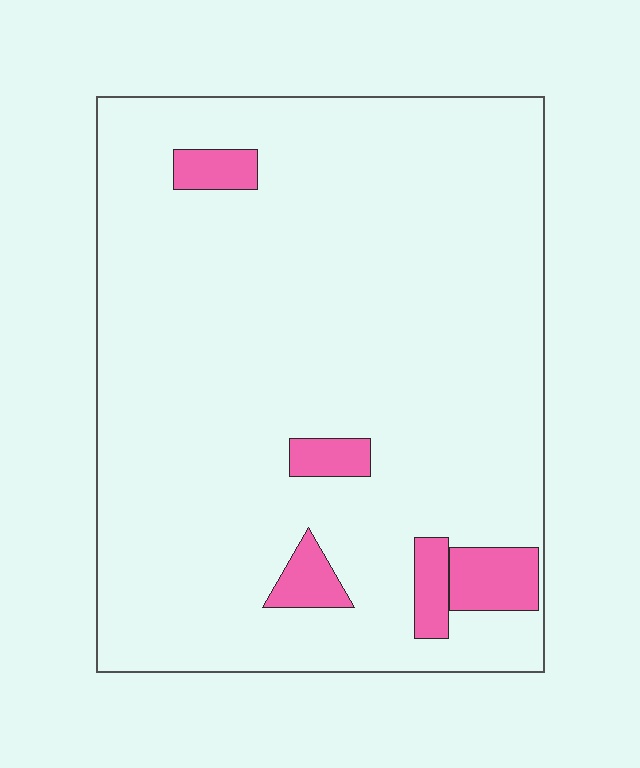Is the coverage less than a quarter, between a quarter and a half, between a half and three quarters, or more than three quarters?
Less than a quarter.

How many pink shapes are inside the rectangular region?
5.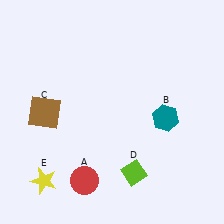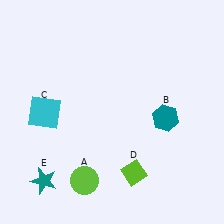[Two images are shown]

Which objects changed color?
A changed from red to lime. C changed from brown to cyan. E changed from yellow to teal.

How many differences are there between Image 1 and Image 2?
There are 3 differences between the two images.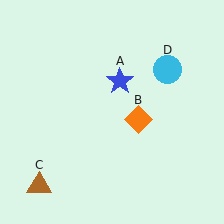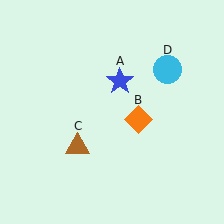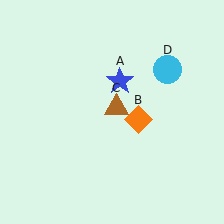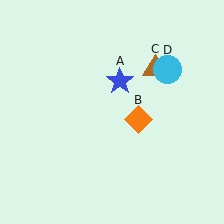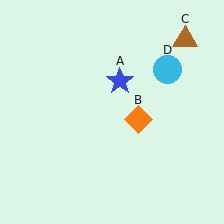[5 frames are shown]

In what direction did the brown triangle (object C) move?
The brown triangle (object C) moved up and to the right.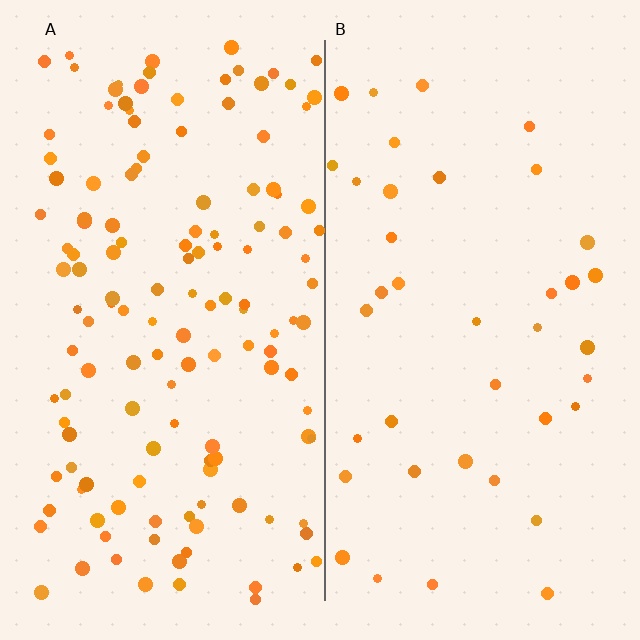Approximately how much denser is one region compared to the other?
Approximately 3.5× — region A over region B.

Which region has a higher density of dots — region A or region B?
A (the left).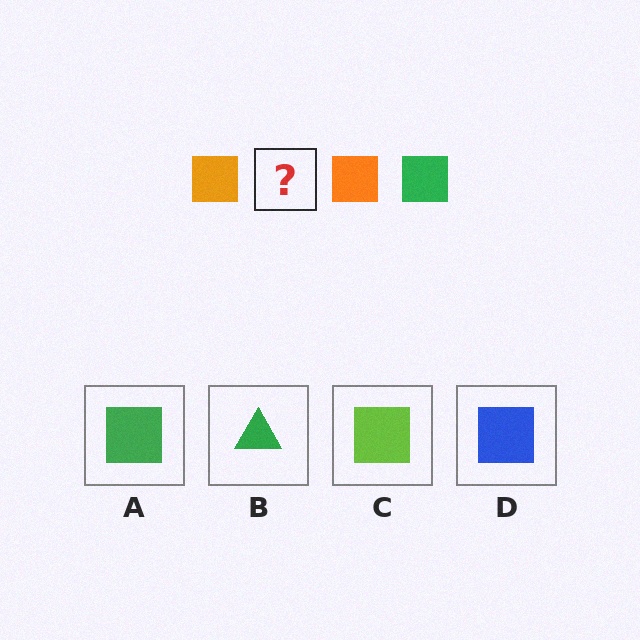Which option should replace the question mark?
Option A.